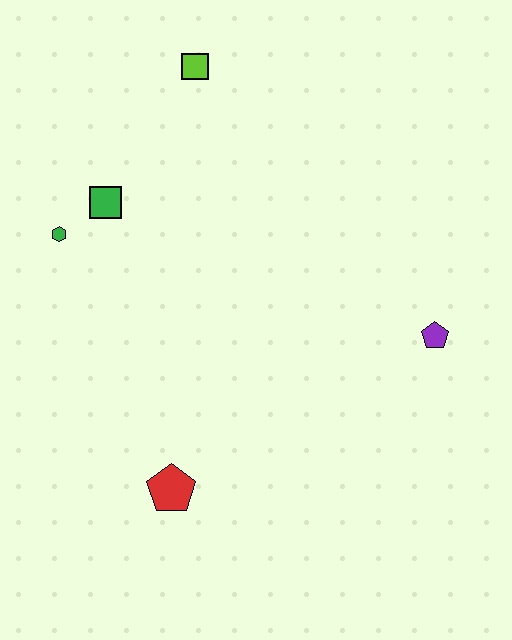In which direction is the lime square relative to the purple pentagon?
The lime square is above the purple pentagon.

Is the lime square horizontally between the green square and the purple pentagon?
Yes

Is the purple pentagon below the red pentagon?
No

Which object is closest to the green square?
The green hexagon is closest to the green square.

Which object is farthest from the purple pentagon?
The green hexagon is farthest from the purple pentagon.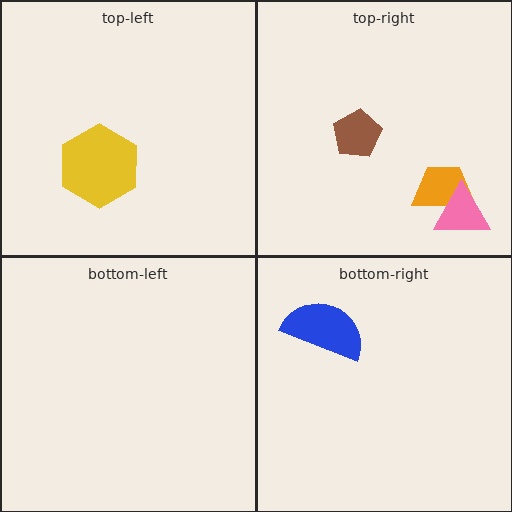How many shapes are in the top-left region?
1.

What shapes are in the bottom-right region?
The blue semicircle.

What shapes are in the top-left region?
The yellow hexagon.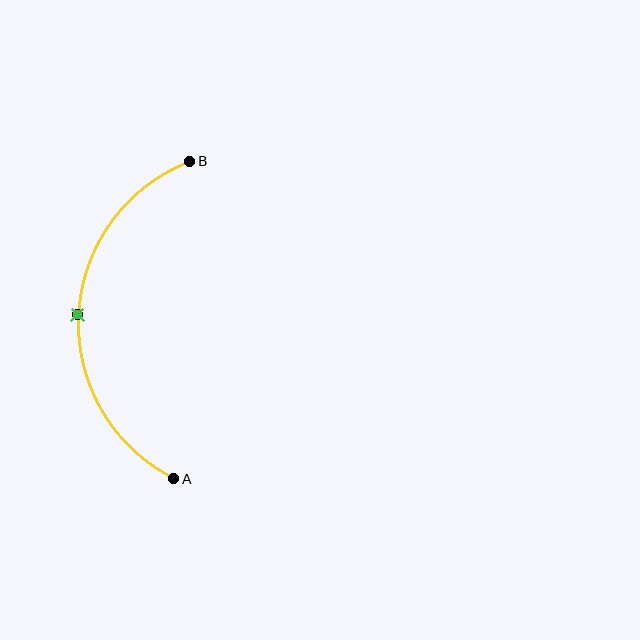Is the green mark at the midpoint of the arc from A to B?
Yes. The green mark lies on the arc at equal arc-length from both A and B — it is the arc midpoint.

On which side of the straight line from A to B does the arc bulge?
The arc bulges to the left of the straight line connecting A and B.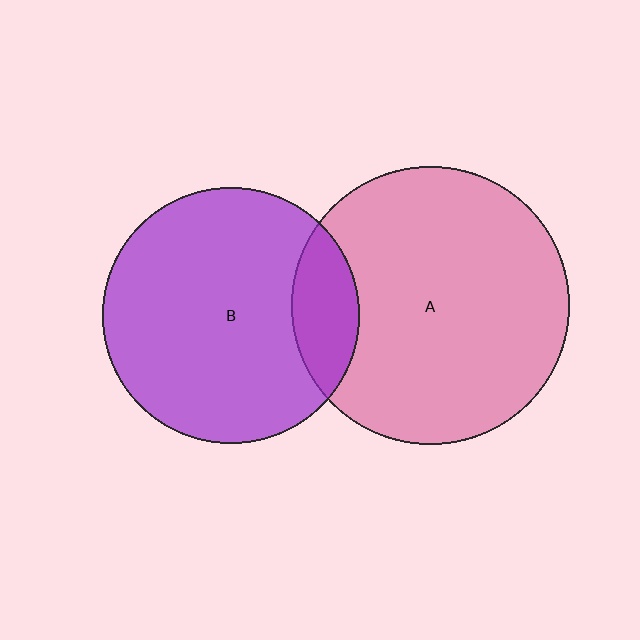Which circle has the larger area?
Circle A (pink).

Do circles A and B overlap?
Yes.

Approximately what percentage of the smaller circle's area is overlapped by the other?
Approximately 15%.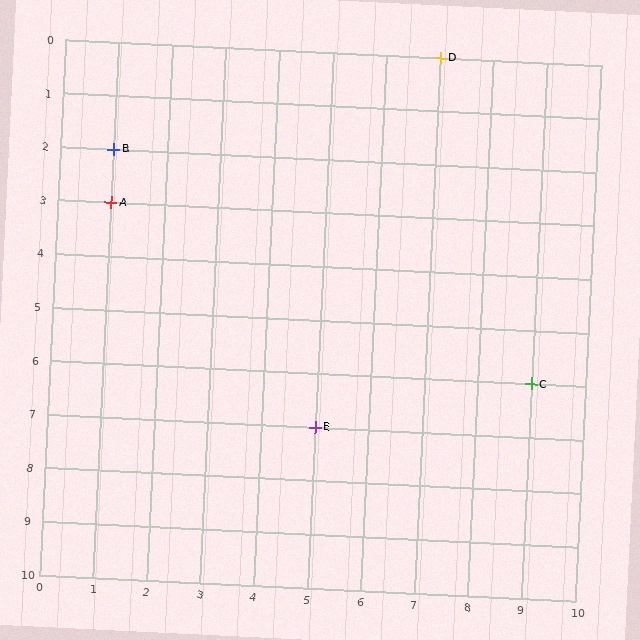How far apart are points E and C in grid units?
Points E and C are 4 columns and 1 row apart (about 4.1 grid units diagonally).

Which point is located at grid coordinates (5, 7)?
Point E is at (5, 7).